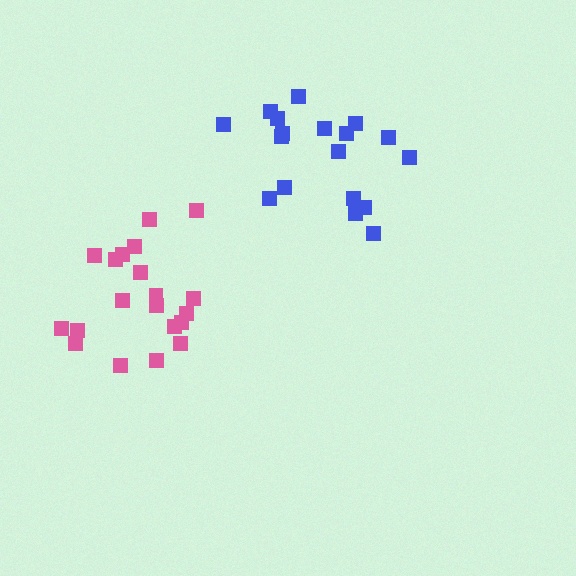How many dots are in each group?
Group 1: 20 dots, Group 2: 18 dots (38 total).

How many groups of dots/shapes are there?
There are 2 groups.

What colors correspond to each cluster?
The clusters are colored: pink, blue.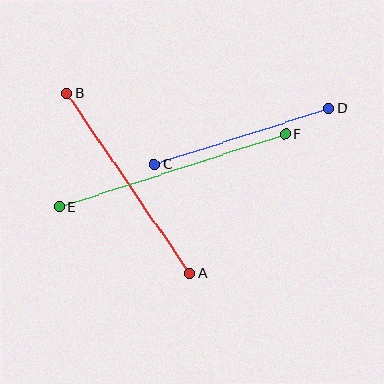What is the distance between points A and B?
The distance is approximately 218 pixels.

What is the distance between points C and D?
The distance is approximately 183 pixels.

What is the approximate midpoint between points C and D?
The midpoint is at approximately (241, 136) pixels.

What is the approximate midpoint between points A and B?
The midpoint is at approximately (129, 183) pixels.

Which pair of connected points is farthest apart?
Points E and F are farthest apart.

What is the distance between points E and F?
The distance is approximately 237 pixels.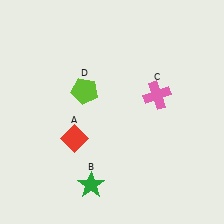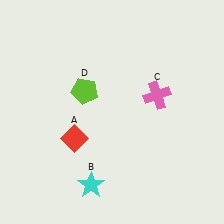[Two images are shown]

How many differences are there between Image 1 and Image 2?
There is 1 difference between the two images.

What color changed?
The star (B) changed from green in Image 1 to cyan in Image 2.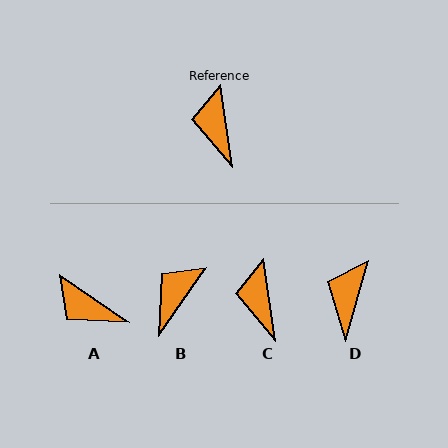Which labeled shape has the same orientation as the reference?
C.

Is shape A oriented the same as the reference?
No, it is off by about 47 degrees.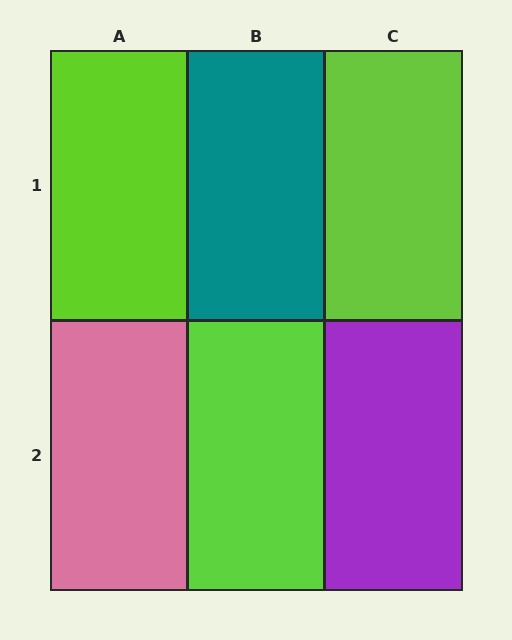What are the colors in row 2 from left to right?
Pink, lime, purple.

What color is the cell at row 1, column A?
Lime.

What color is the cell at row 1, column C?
Lime.